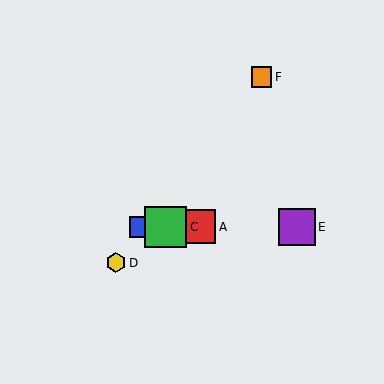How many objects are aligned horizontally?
4 objects (A, B, C, E) are aligned horizontally.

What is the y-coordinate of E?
Object E is at y≈227.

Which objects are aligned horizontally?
Objects A, B, C, E are aligned horizontally.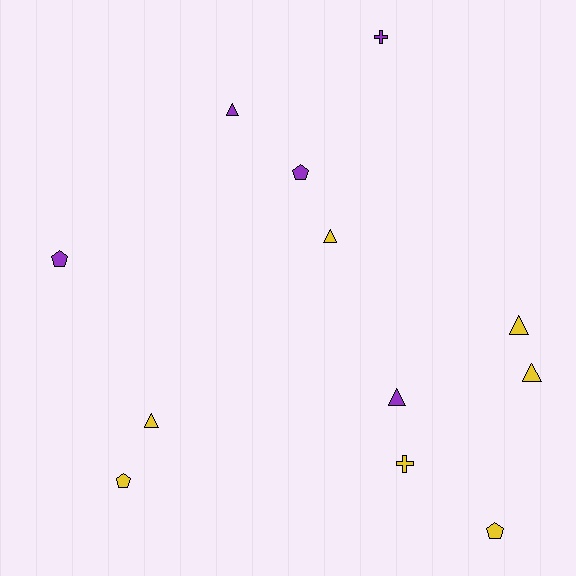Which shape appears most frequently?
Triangle, with 6 objects.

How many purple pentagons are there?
There are 2 purple pentagons.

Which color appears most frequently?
Yellow, with 7 objects.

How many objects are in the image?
There are 12 objects.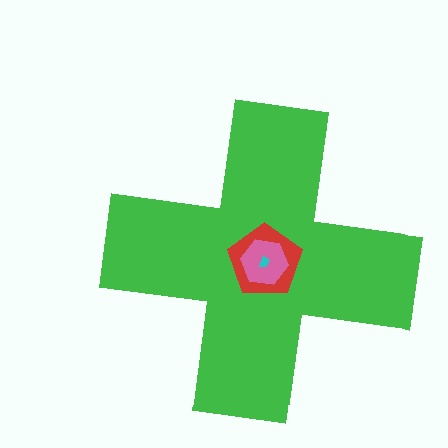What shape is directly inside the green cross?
The red pentagon.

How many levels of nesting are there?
4.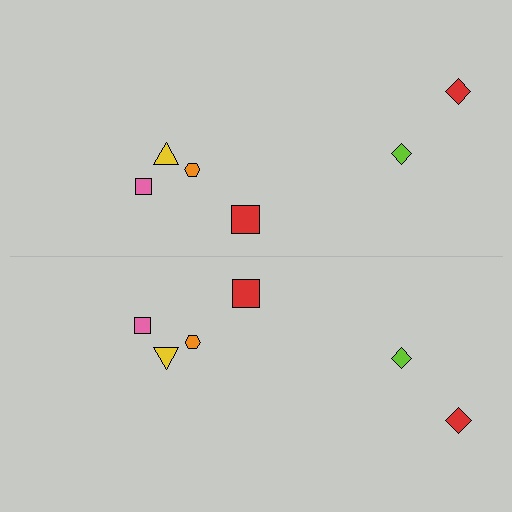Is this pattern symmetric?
Yes, this pattern has bilateral (reflection) symmetry.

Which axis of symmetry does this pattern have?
The pattern has a horizontal axis of symmetry running through the center of the image.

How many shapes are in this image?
There are 12 shapes in this image.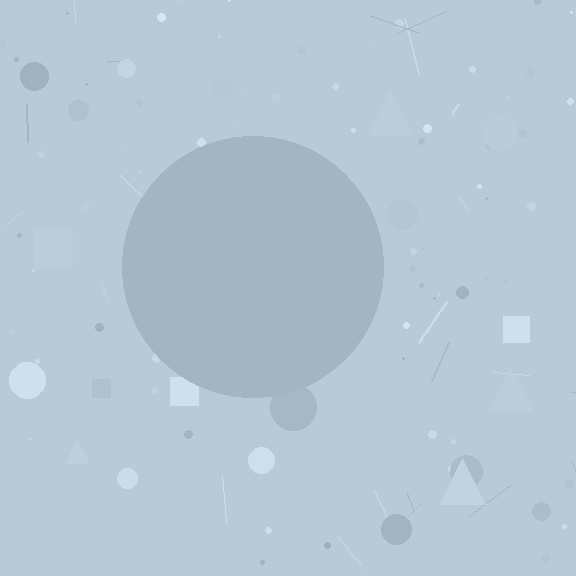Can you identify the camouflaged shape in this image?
The camouflaged shape is a circle.